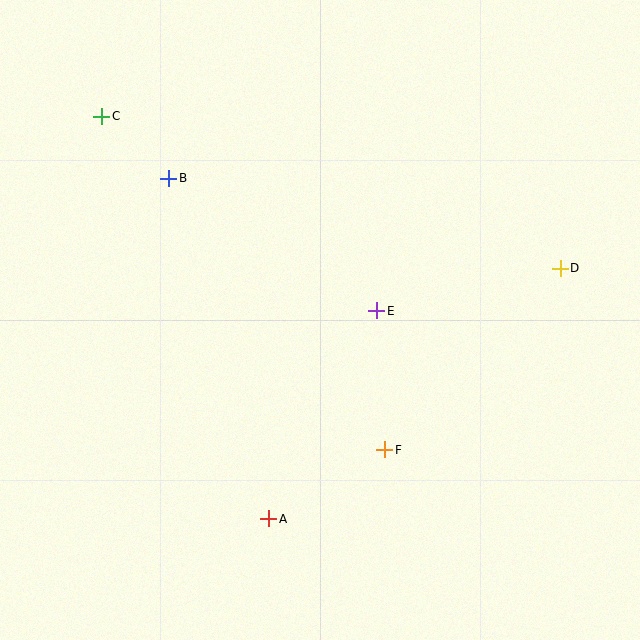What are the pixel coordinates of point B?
Point B is at (169, 178).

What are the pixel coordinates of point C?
Point C is at (102, 116).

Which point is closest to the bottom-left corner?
Point A is closest to the bottom-left corner.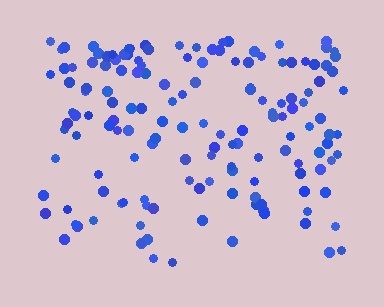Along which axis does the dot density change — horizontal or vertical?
Vertical.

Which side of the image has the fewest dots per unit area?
The bottom.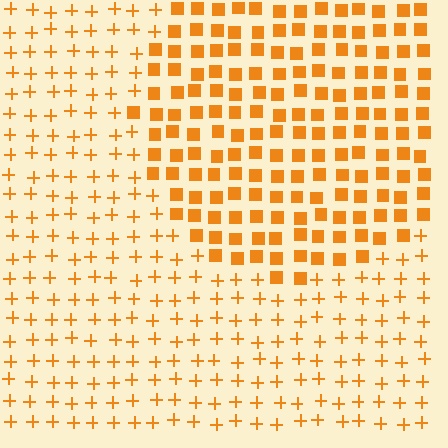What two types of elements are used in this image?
The image uses squares inside the circle region and plus signs outside it.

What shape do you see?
I see a circle.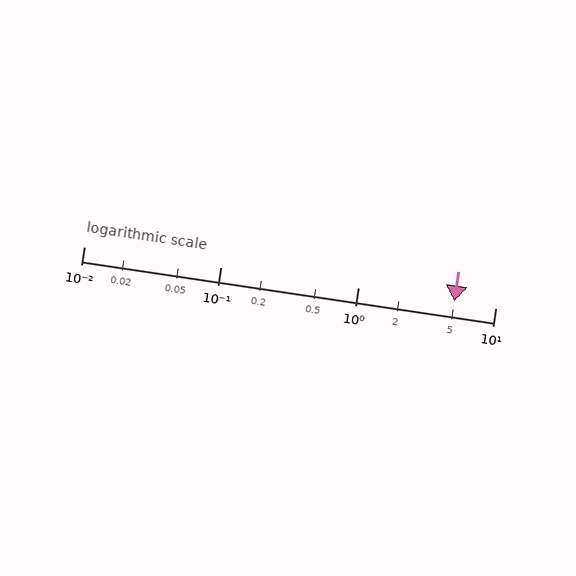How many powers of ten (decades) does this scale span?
The scale spans 3 decades, from 0.01 to 10.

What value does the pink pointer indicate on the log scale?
The pointer indicates approximately 5.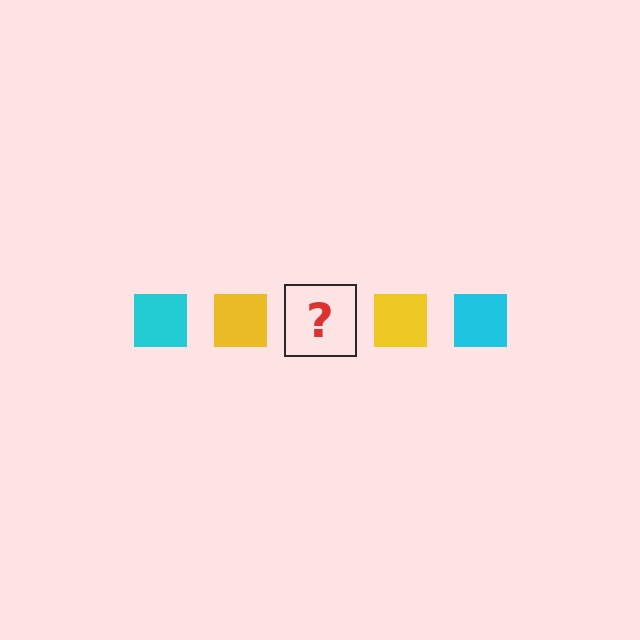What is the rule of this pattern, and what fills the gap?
The rule is that the pattern cycles through cyan, yellow squares. The gap should be filled with a cyan square.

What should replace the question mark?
The question mark should be replaced with a cyan square.